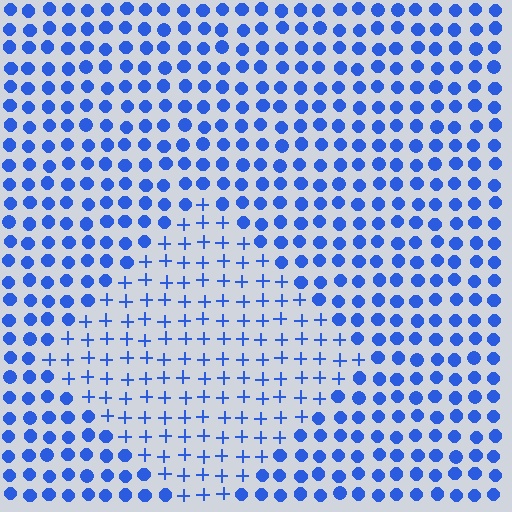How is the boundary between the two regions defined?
The boundary is defined by a change in element shape: plus signs inside vs. circles outside. All elements share the same color and spacing.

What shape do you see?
I see a diamond.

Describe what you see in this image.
The image is filled with small blue elements arranged in a uniform grid. A diamond-shaped region contains plus signs, while the surrounding area contains circles. The boundary is defined purely by the change in element shape.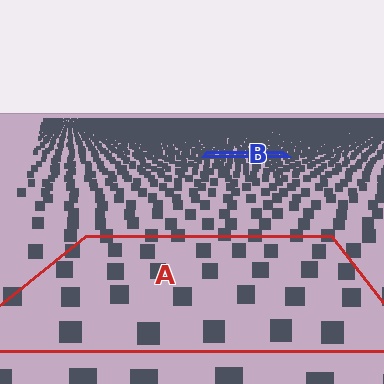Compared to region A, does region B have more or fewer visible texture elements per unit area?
Region B has more texture elements per unit area — they are packed more densely because it is farther away.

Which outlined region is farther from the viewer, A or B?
Region B is farther from the viewer — the texture elements inside it appear smaller and more densely packed.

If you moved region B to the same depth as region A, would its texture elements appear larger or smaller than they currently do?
They would appear larger. At a closer depth, the same texture elements are projected at a bigger on-screen size.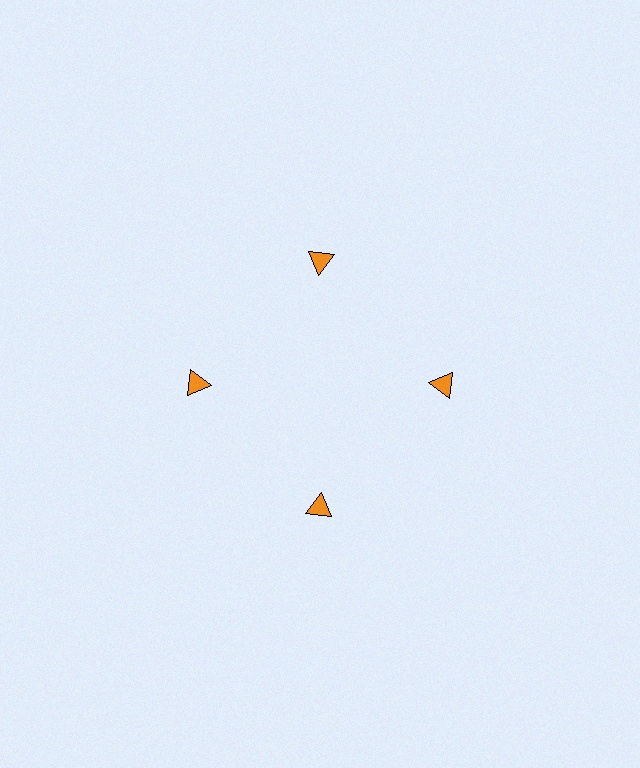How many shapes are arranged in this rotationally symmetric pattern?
There are 4 shapes, arranged in 4 groups of 1.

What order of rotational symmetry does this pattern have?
This pattern has 4-fold rotational symmetry.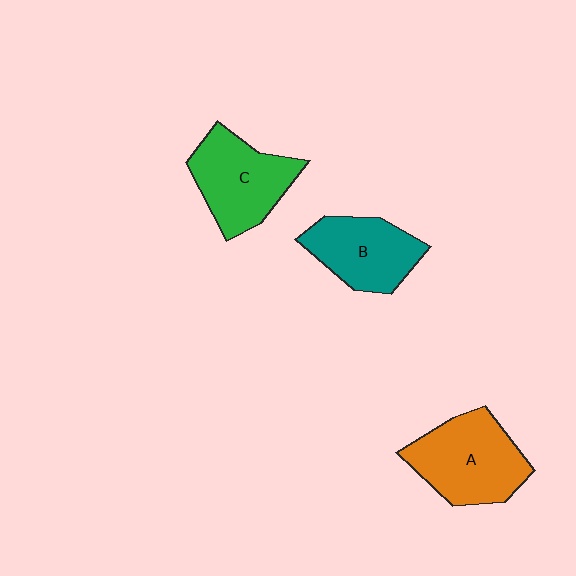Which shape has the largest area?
Shape A (orange).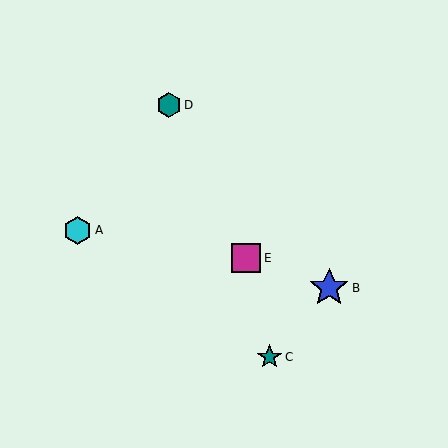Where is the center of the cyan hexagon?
The center of the cyan hexagon is at (77, 230).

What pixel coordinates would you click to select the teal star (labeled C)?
Click at (270, 357) to select the teal star C.